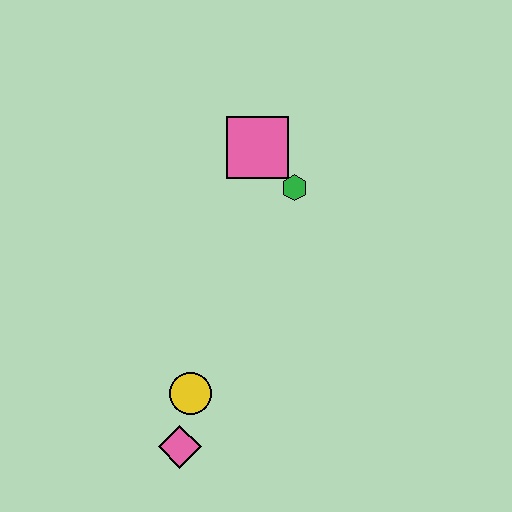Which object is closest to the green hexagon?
The pink square is closest to the green hexagon.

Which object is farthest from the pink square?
The pink diamond is farthest from the pink square.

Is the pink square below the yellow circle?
No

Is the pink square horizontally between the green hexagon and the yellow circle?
Yes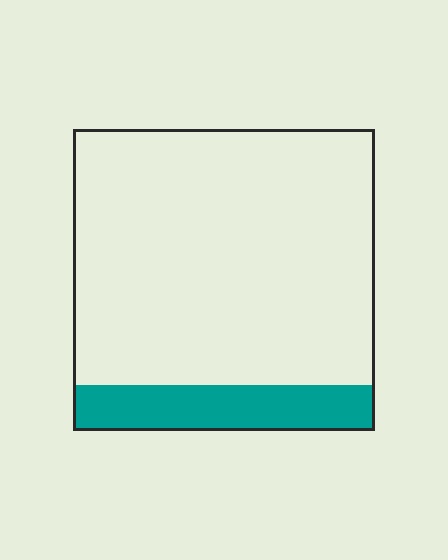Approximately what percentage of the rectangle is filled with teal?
Approximately 15%.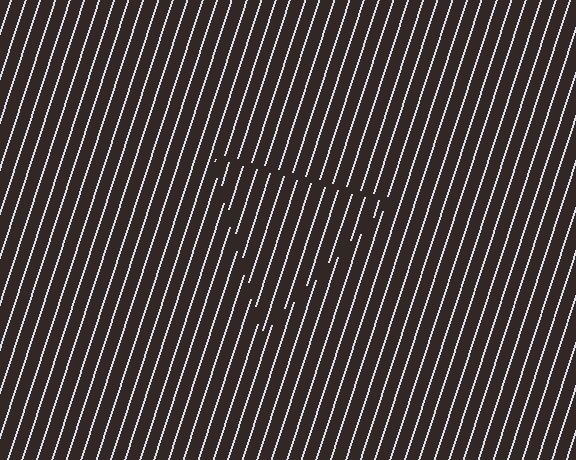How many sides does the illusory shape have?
3 sides — the line-ends trace a triangle.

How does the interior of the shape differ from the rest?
The interior of the shape contains the same grating, shifted by half a period — the contour is defined by the phase discontinuity where line-ends from the inner and outer gratings abut.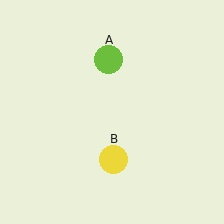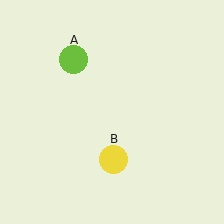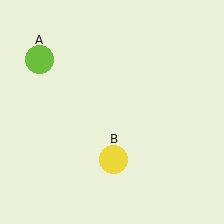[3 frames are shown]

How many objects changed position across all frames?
1 object changed position: lime circle (object A).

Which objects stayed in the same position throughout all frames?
Yellow circle (object B) remained stationary.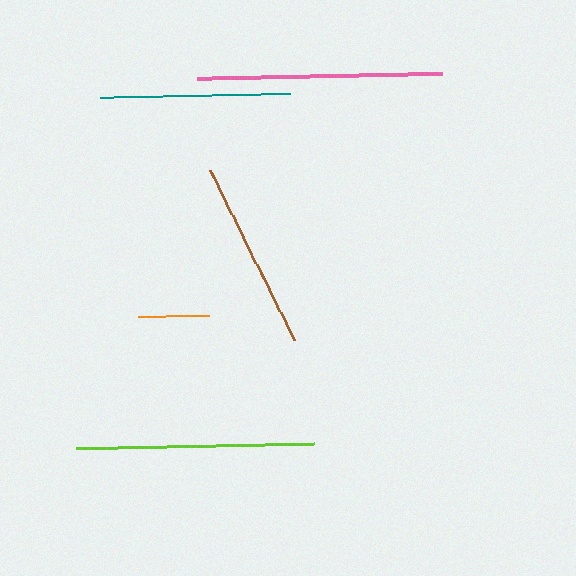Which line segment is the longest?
The pink line is the longest at approximately 245 pixels.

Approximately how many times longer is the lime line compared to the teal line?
The lime line is approximately 1.3 times the length of the teal line.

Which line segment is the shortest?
The orange line is the shortest at approximately 71 pixels.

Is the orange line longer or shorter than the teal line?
The teal line is longer than the orange line.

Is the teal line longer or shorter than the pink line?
The pink line is longer than the teal line.